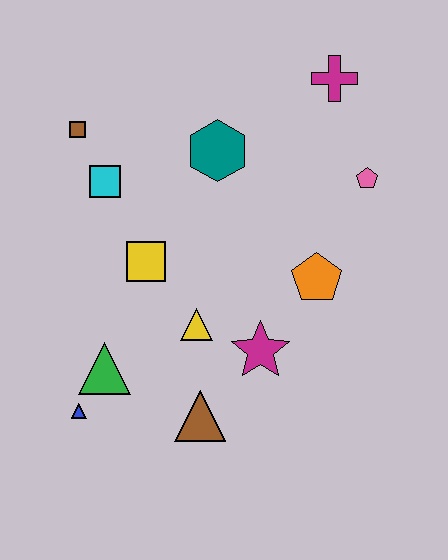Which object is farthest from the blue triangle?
The magenta cross is farthest from the blue triangle.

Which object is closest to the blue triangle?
The green triangle is closest to the blue triangle.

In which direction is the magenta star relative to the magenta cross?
The magenta star is below the magenta cross.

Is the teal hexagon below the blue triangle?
No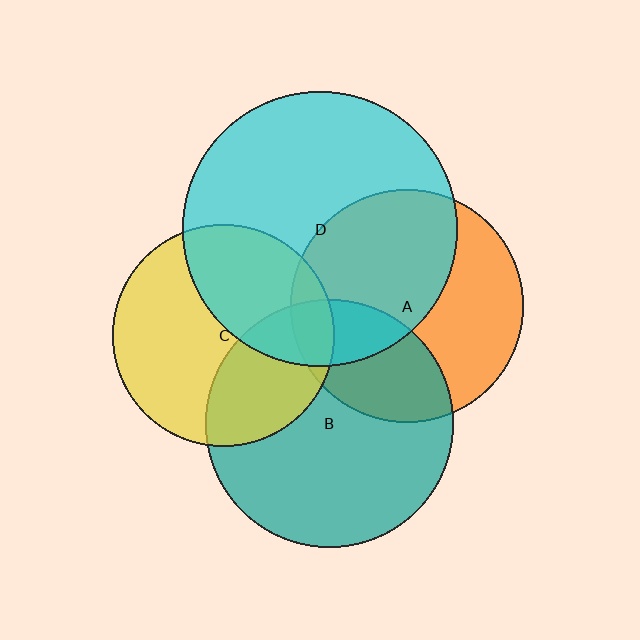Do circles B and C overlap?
Yes.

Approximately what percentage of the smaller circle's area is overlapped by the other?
Approximately 35%.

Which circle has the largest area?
Circle D (cyan).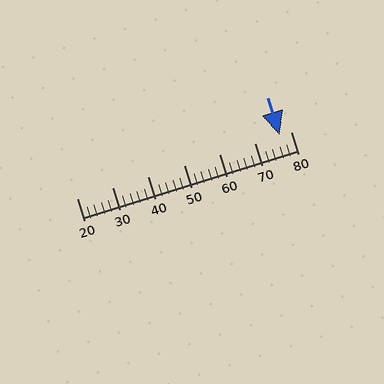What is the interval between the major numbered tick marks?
The major tick marks are spaced 10 units apart.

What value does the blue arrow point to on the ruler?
The blue arrow points to approximately 77.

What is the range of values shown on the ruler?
The ruler shows values from 20 to 80.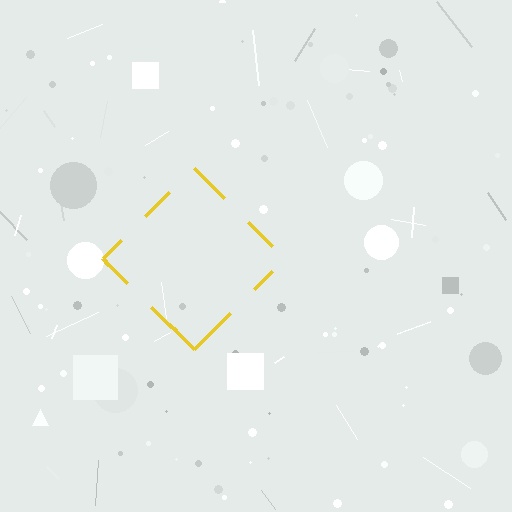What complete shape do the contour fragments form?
The contour fragments form a diamond.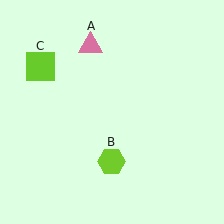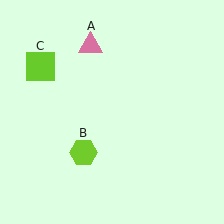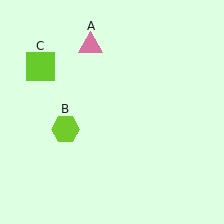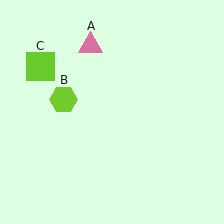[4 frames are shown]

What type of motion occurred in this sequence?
The lime hexagon (object B) rotated clockwise around the center of the scene.